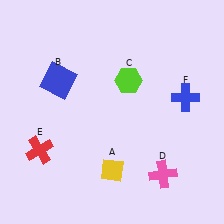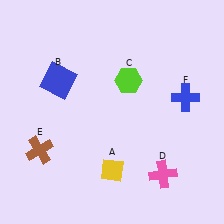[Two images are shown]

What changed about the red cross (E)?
In Image 1, E is red. In Image 2, it changed to brown.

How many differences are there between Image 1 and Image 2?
There is 1 difference between the two images.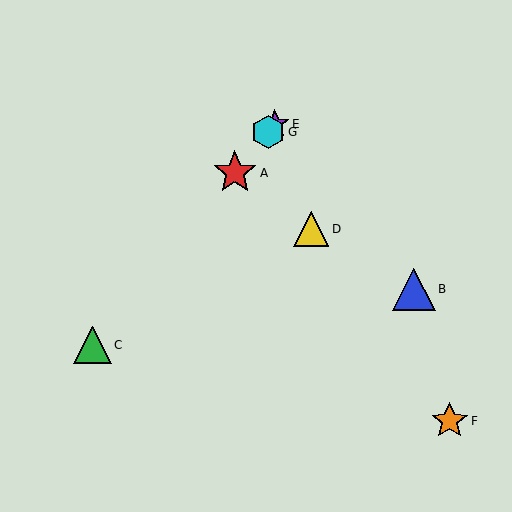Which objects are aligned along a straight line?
Objects A, C, E, G are aligned along a straight line.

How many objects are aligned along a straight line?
4 objects (A, C, E, G) are aligned along a straight line.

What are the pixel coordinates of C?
Object C is at (93, 345).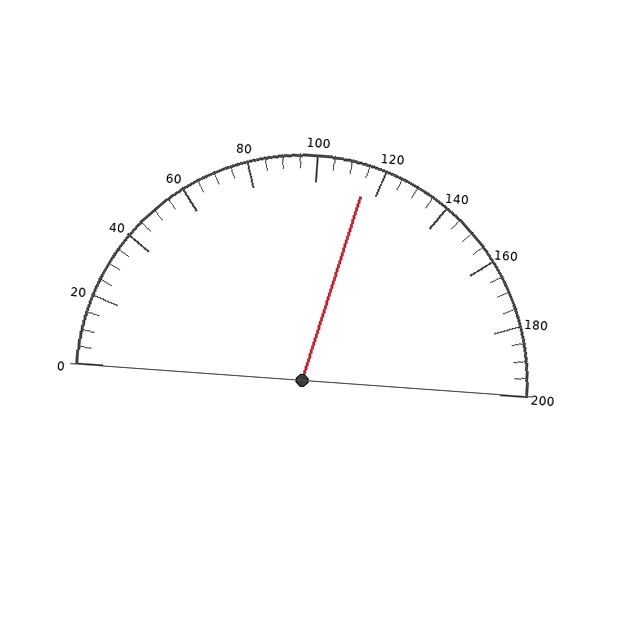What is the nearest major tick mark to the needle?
The nearest major tick mark is 120.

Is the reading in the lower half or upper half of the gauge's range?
The reading is in the upper half of the range (0 to 200).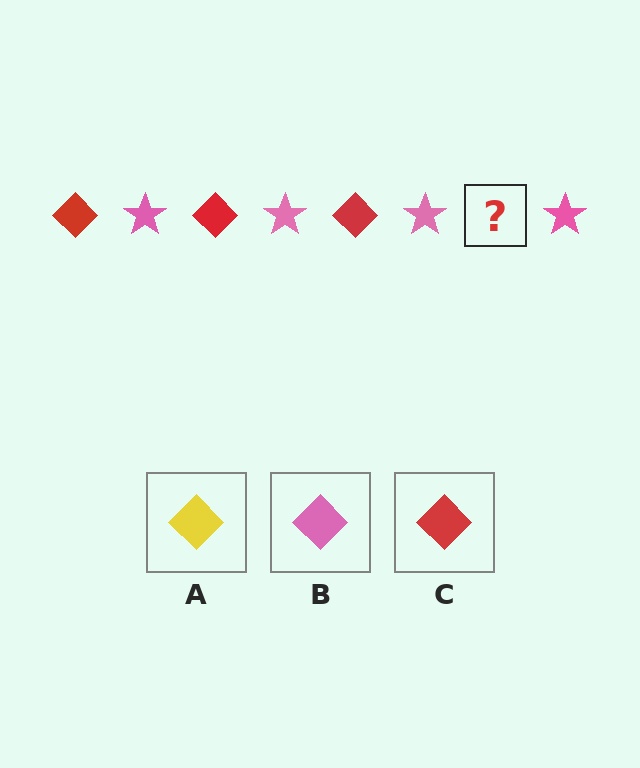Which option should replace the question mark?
Option C.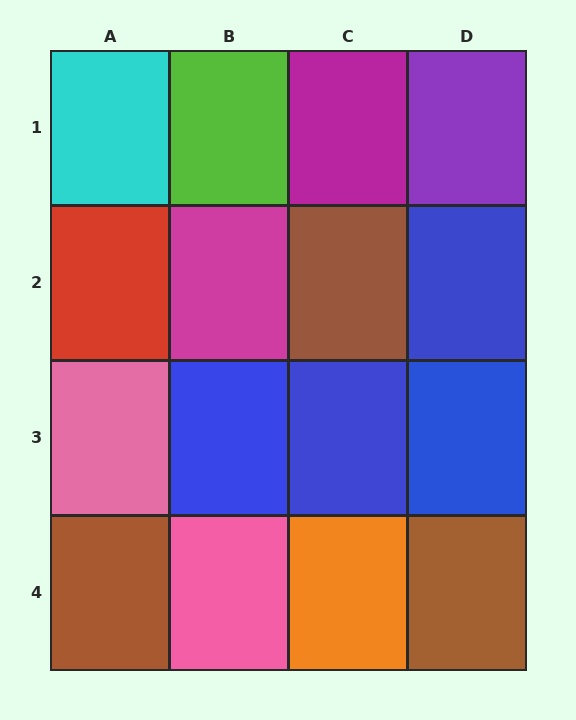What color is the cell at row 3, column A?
Pink.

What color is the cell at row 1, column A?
Cyan.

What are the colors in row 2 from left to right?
Red, magenta, brown, blue.